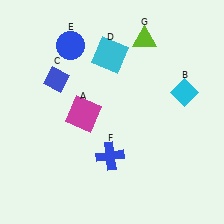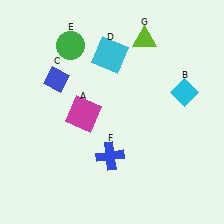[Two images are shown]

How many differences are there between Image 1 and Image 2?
There is 1 difference between the two images.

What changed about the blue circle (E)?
In Image 1, E is blue. In Image 2, it changed to green.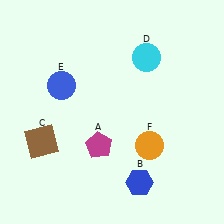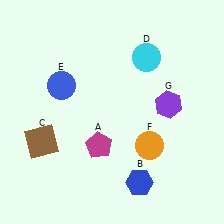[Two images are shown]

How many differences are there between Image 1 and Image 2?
There is 1 difference between the two images.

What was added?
A purple hexagon (G) was added in Image 2.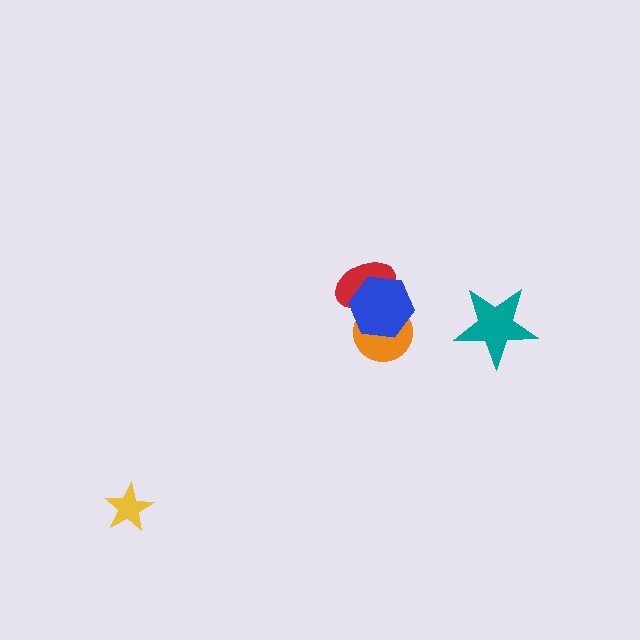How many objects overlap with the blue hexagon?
2 objects overlap with the blue hexagon.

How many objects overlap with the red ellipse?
2 objects overlap with the red ellipse.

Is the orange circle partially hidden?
Yes, it is partially covered by another shape.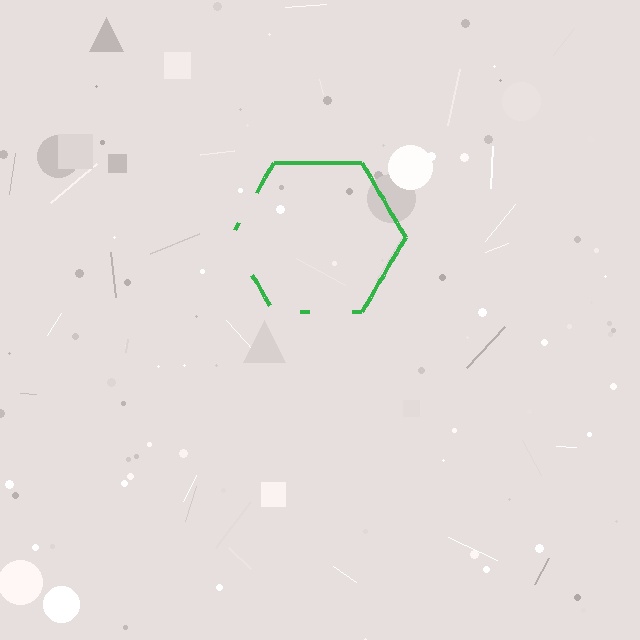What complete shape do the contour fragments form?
The contour fragments form a hexagon.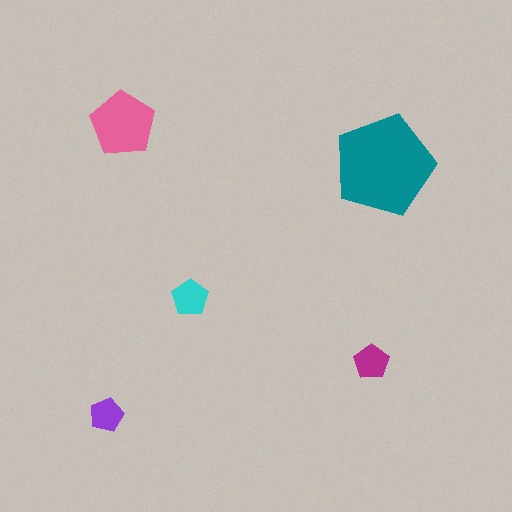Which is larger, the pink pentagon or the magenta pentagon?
The pink one.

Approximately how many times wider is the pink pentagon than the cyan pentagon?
About 2 times wider.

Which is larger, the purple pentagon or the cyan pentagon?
The cyan one.